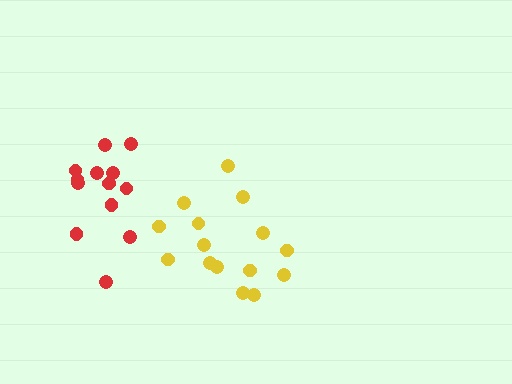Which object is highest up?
The red cluster is topmost.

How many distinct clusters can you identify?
There are 2 distinct clusters.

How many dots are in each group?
Group 1: 13 dots, Group 2: 15 dots (28 total).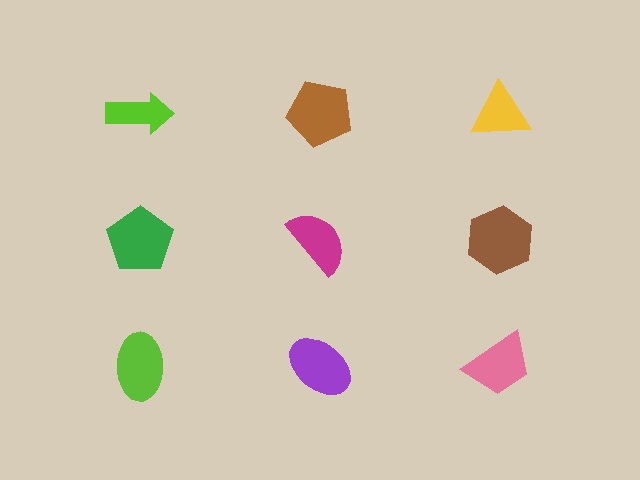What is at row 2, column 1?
A green pentagon.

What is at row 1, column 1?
A lime arrow.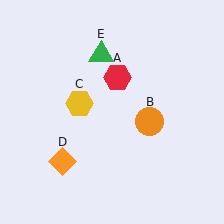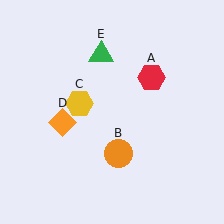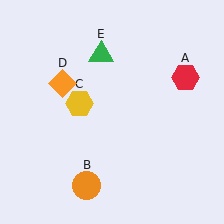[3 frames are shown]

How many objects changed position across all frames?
3 objects changed position: red hexagon (object A), orange circle (object B), orange diamond (object D).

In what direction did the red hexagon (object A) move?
The red hexagon (object A) moved right.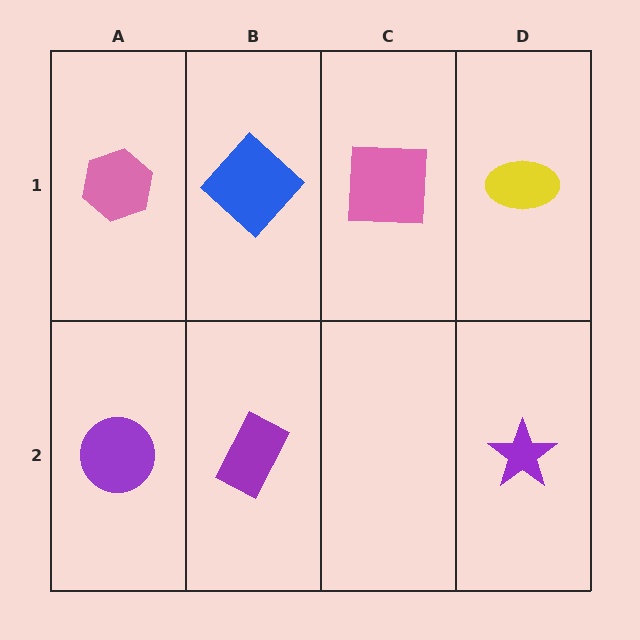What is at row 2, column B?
A purple rectangle.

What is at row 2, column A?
A purple circle.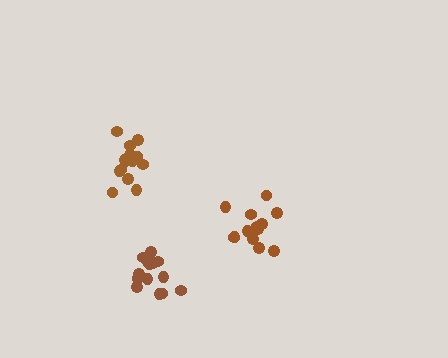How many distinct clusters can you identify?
There are 3 distinct clusters.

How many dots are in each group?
Group 1: 13 dots, Group 2: 14 dots, Group 3: 14 dots (41 total).